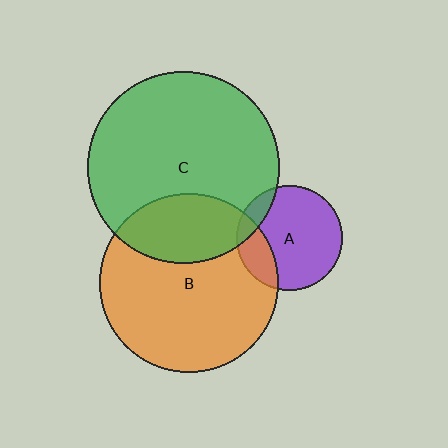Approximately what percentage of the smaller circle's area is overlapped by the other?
Approximately 10%.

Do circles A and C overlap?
Yes.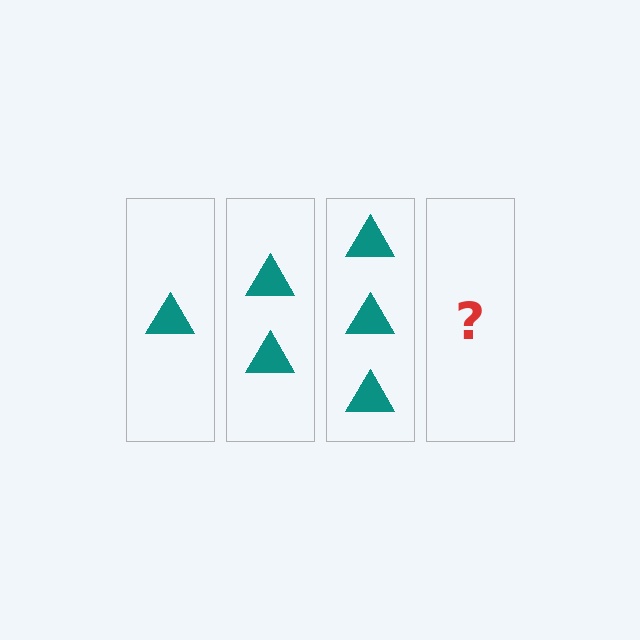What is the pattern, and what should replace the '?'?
The pattern is that each step adds one more triangle. The '?' should be 4 triangles.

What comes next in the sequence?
The next element should be 4 triangles.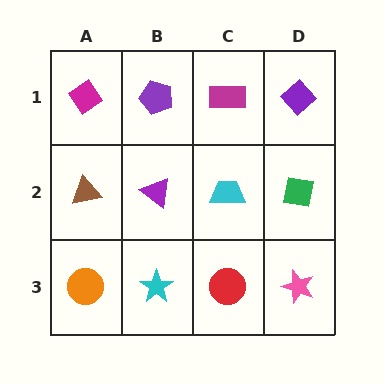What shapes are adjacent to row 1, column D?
A green square (row 2, column D), a magenta rectangle (row 1, column C).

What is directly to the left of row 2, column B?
A brown triangle.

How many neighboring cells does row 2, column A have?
3.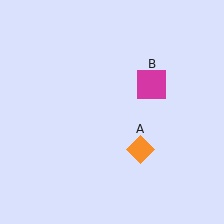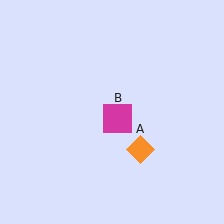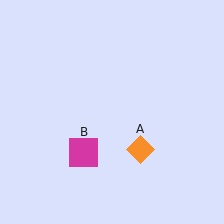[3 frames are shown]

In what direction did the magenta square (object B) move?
The magenta square (object B) moved down and to the left.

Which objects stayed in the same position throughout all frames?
Orange diamond (object A) remained stationary.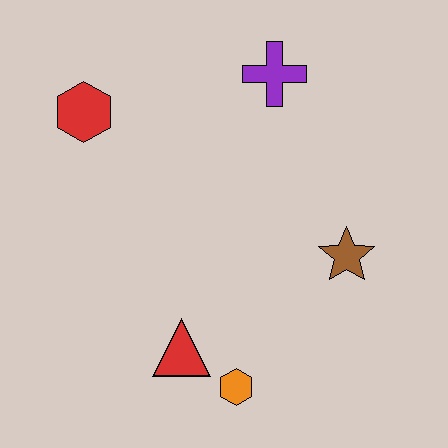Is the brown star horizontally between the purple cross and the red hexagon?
No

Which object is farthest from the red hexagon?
The orange hexagon is farthest from the red hexagon.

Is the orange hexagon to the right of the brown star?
No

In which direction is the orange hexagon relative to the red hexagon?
The orange hexagon is below the red hexagon.